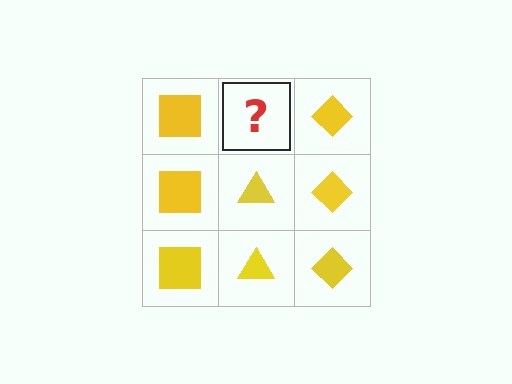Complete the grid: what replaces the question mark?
The question mark should be replaced with a yellow triangle.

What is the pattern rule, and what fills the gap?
The rule is that each column has a consistent shape. The gap should be filled with a yellow triangle.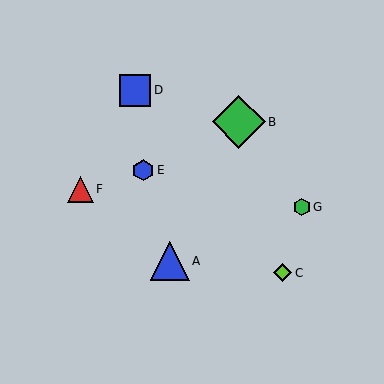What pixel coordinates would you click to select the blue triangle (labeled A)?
Click at (170, 261) to select the blue triangle A.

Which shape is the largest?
The green diamond (labeled B) is the largest.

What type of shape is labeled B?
Shape B is a green diamond.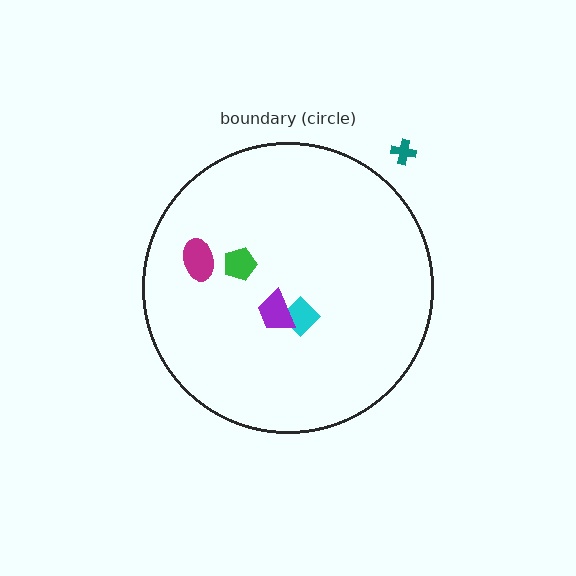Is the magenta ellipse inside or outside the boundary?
Inside.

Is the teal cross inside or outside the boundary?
Outside.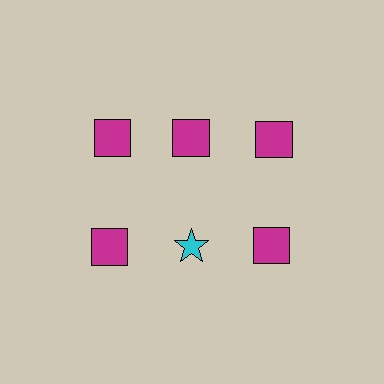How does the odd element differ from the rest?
It differs in both color (cyan instead of magenta) and shape (star instead of square).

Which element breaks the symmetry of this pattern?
The cyan star in the second row, second from left column breaks the symmetry. All other shapes are magenta squares.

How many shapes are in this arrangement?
There are 6 shapes arranged in a grid pattern.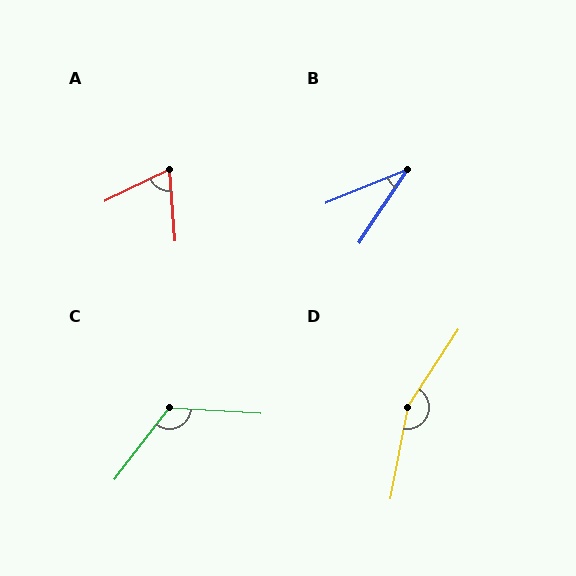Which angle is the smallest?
B, at approximately 34 degrees.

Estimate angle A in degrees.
Approximately 69 degrees.